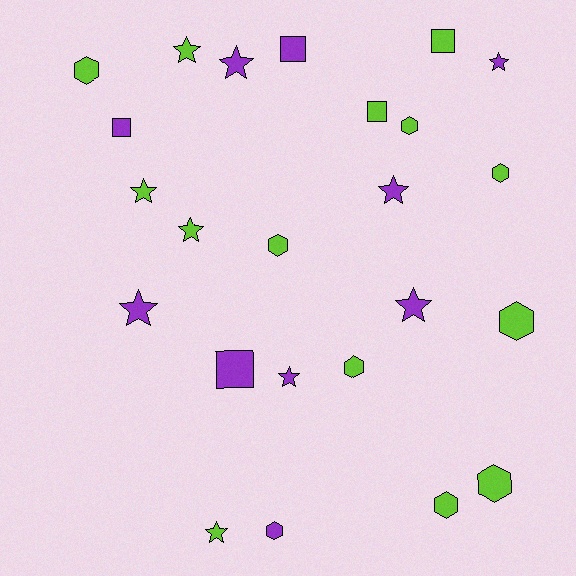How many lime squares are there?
There are 2 lime squares.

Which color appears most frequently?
Lime, with 14 objects.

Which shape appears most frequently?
Star, with 10 objects.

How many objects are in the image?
There are 24 objects.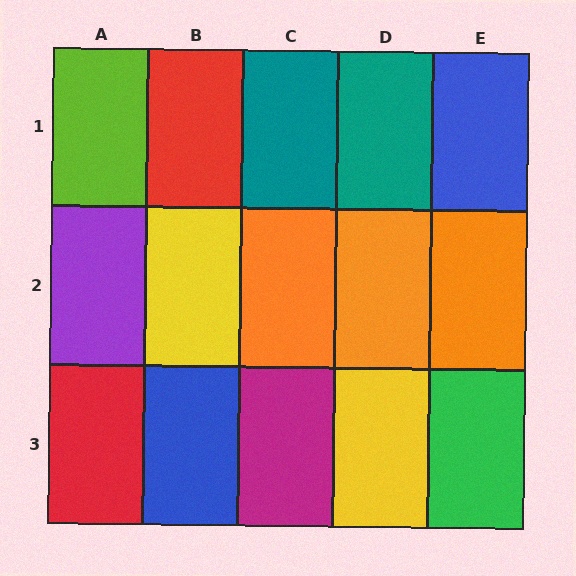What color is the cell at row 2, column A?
Purple.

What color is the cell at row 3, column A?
Red.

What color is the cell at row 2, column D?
Orange.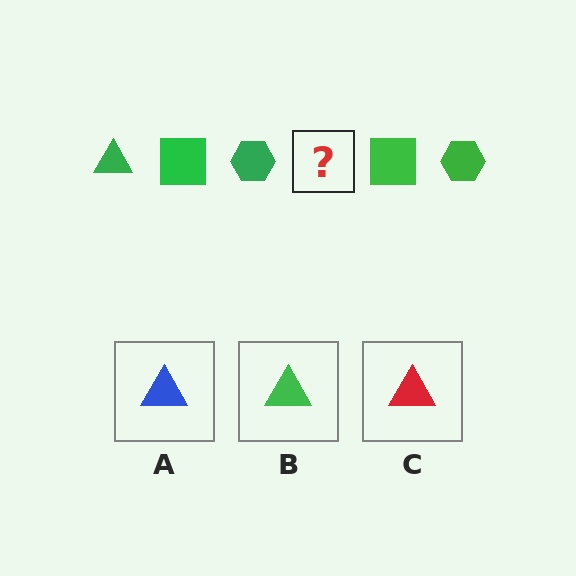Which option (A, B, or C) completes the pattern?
B.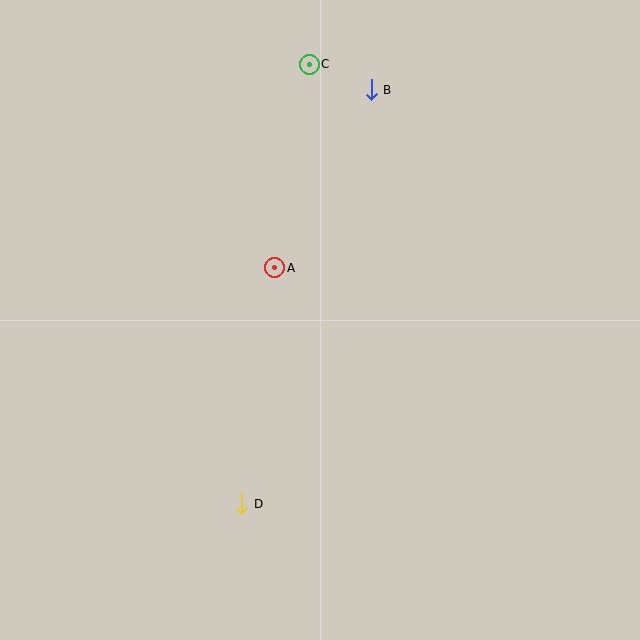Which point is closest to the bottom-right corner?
Point D is closest to the bottom-right corner.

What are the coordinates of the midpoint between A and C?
The midpoint between A and C is at (292, 166).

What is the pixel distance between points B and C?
The distance between B and C is 67 pixels.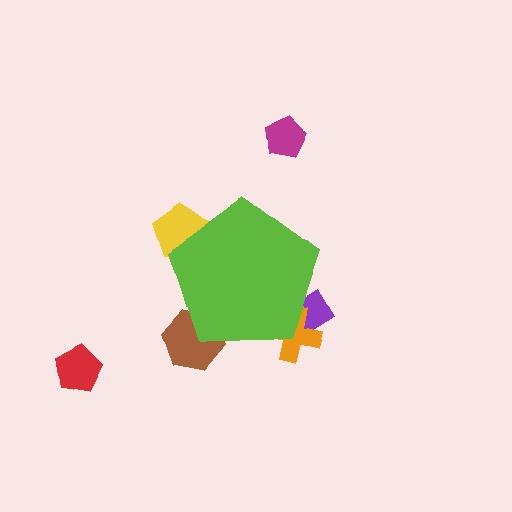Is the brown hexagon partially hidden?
Yes, the brown hexagon is partially hidden behind the lime pentagon.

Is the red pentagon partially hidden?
No, the red pentagon is fully visible.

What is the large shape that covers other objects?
A lime pentagon.